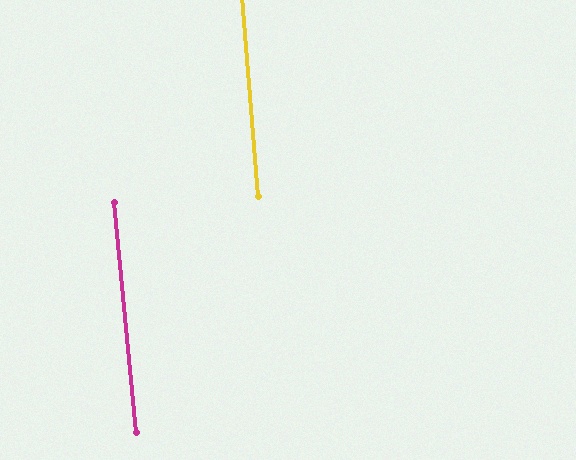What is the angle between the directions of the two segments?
Approximately 1 degree.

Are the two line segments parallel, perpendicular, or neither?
Parallel — their directions differ by only 0.9°.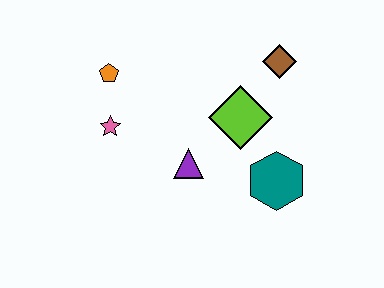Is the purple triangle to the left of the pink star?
No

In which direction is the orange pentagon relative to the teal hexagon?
The orange pentagon is to the left of the teal hexagon.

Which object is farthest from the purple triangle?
The brown diamond is farthest from the purple triangle.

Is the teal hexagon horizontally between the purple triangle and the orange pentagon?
No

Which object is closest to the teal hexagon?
The lime diamond is closest to the teal hexagon.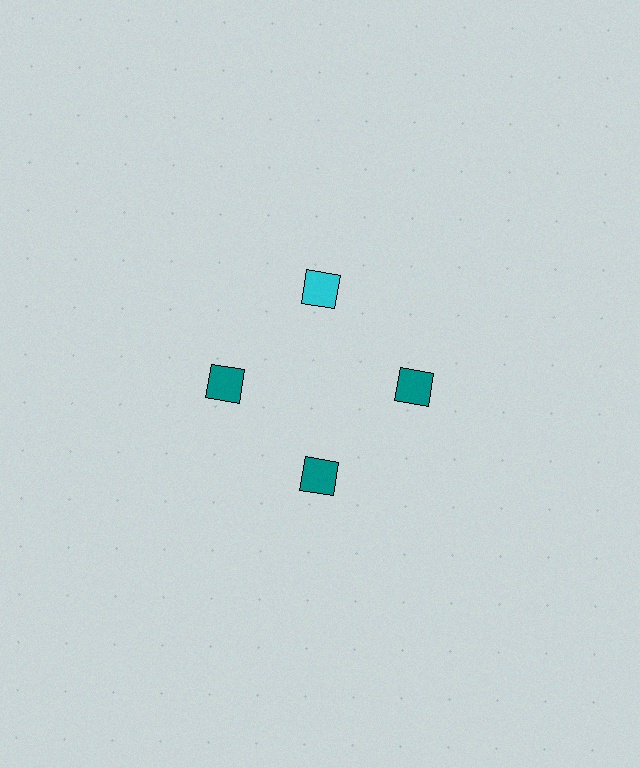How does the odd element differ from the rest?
It has a different color: cyan instead of teal.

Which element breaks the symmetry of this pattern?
The cyan diamond at roughly the 12 o'clock position breaks the symmetry. All other shapes are teal diamonds.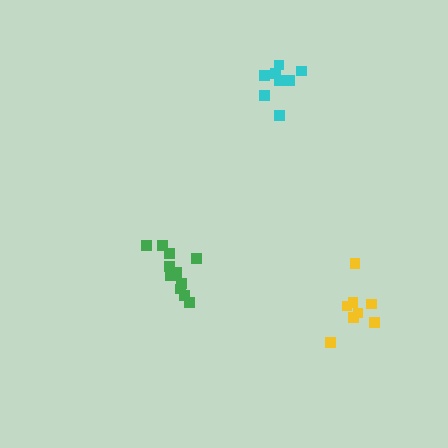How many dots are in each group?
Group 1: 11 dots, Group 2: 8 dots, Group 3: 8 dots (27 total).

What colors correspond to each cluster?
The clusters are colored: green, cyan, yellow.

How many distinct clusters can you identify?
There are 3 distinct clusters.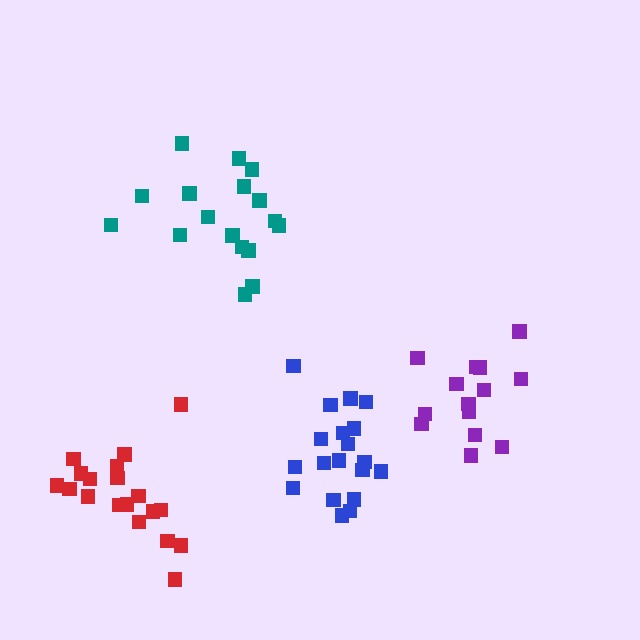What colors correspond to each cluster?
The clusters are colored: red, purple, teal, blue.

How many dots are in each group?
Group 1: 19 dots, Group 2: 14 dots, Group 3: 17 dots, Group 4: 19 dots (69 total).